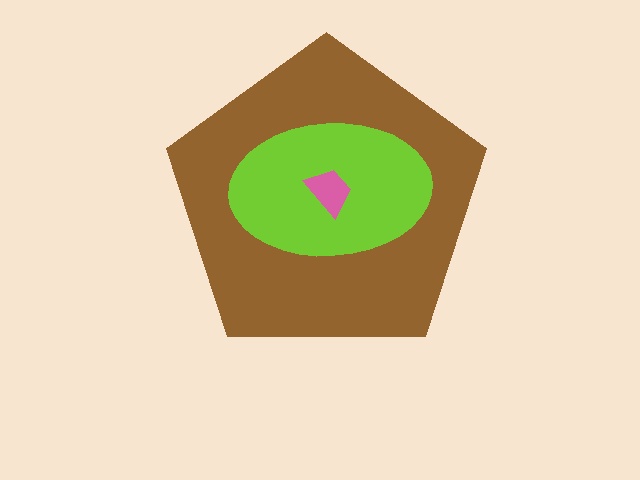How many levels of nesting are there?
3.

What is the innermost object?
The pink trapezoid.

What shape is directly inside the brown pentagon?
The lime ellipse.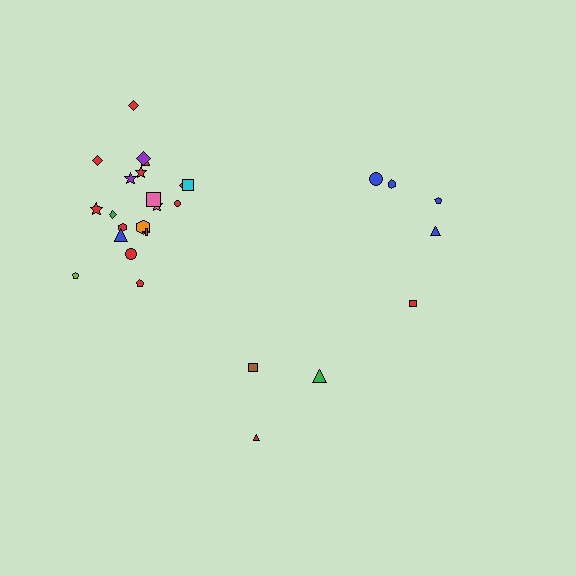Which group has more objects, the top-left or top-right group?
The top-left group.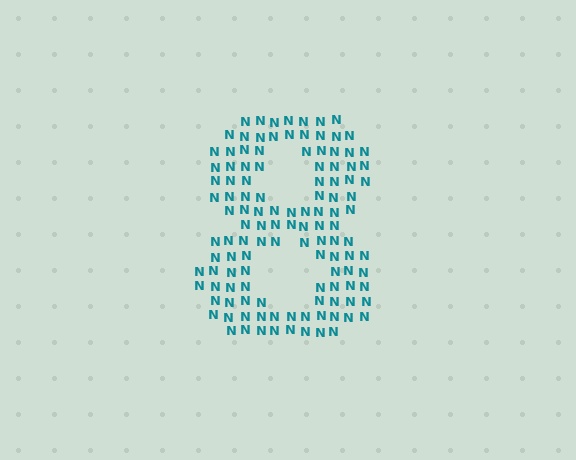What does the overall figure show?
The overall figure shows the digit 8.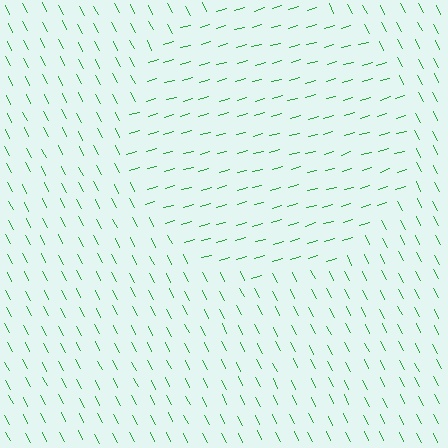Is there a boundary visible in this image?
Yes, there is a texture boundary formed by a change in line orientation.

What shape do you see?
I see a circle.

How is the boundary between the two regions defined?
The boundary is defined purely by a change in line orientation (approximately 79 degrees difference). All lines are the same color and thickness.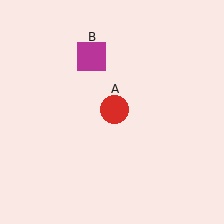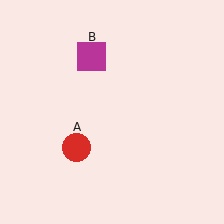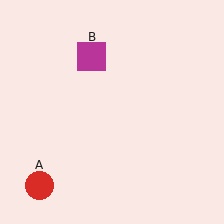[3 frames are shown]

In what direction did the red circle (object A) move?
The red circle (object A) moved down and to the left.